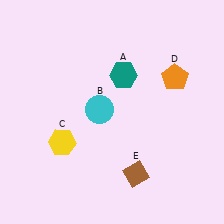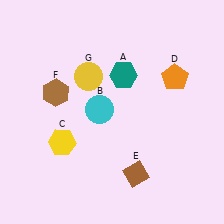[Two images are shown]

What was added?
A brown hexagon (F), a yellow circle (G) were added in Image 2.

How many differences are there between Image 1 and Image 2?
There are 2 differences between the two images.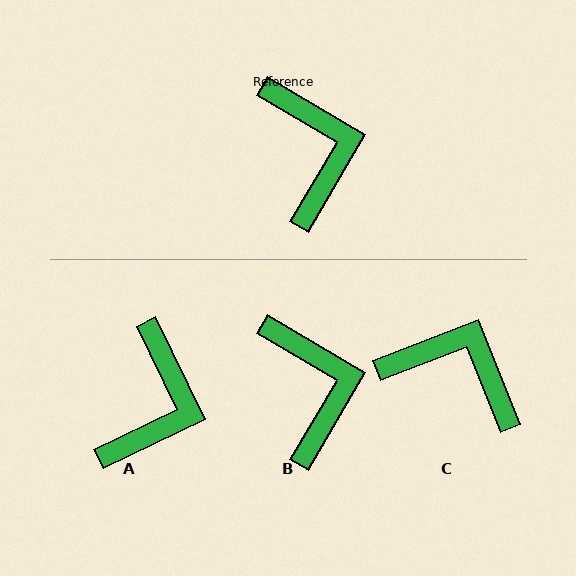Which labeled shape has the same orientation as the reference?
B.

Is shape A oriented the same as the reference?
No, it is off by about 34 degrees.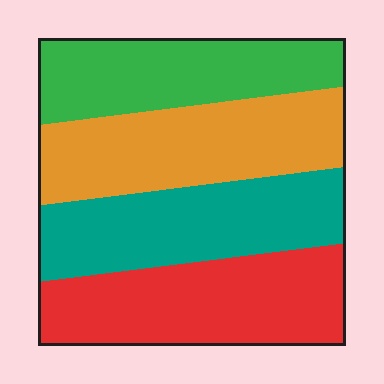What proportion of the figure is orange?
Orange covers 26% of the figure.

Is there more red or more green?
Red.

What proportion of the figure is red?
Red covers around 25% of the figure.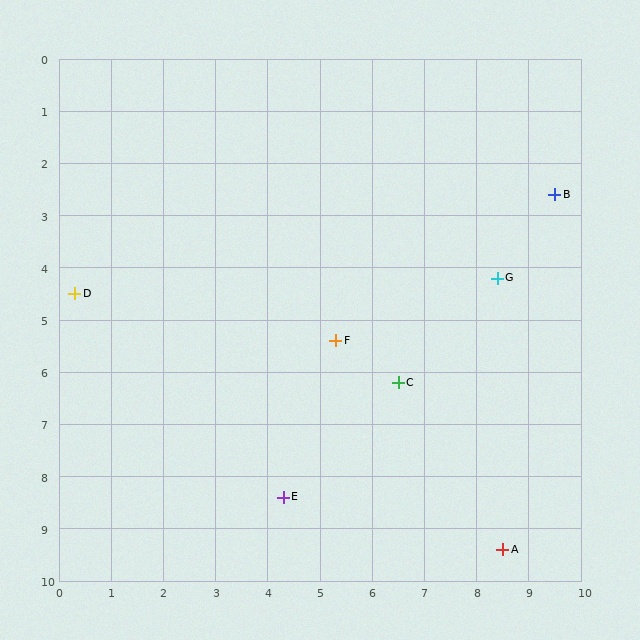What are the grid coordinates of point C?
Point C is at approximately (6.5, 6.2).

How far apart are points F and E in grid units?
Points F and E are about 3.2 grid units apart.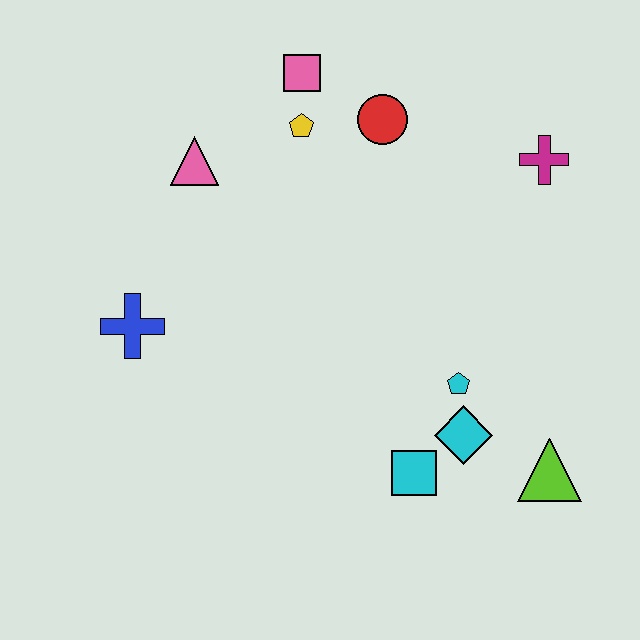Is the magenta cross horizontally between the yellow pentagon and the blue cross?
No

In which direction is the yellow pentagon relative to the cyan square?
The yellow pentagon is above the cyan square.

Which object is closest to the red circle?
The yellow pentagon is closest to the red circle.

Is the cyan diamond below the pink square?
Yes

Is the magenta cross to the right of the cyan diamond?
Yes